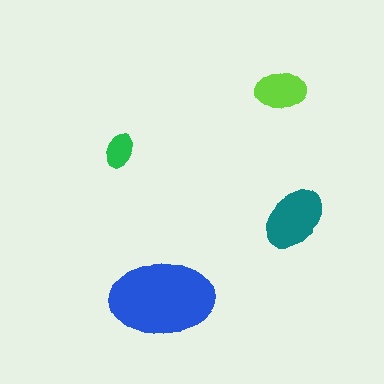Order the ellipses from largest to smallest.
the blue one, the teal one, the lime one, the green one.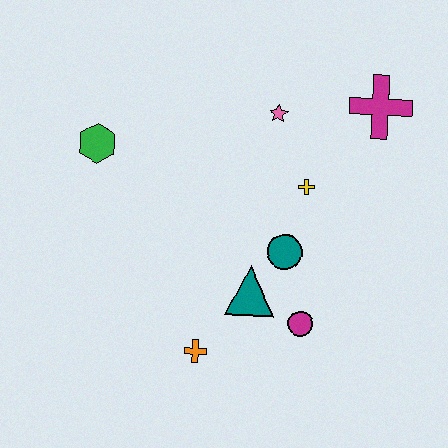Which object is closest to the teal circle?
The teal triangle is closest to the teal circle.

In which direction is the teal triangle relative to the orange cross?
The teal triangle is above the orange cross.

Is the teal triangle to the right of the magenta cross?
No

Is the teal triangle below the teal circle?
Yes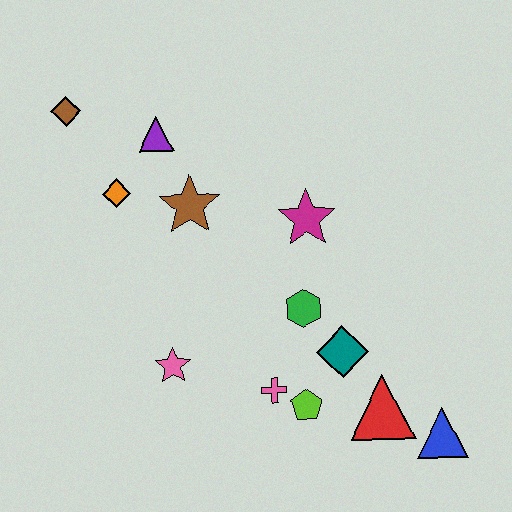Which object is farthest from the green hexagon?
The brown diamond is farthest from the green hexagon.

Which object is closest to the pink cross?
The lime pentagon is closest to the pink cross.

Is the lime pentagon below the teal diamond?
Yes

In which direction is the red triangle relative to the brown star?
The red triangle is below the brown star.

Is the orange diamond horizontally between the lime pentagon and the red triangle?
No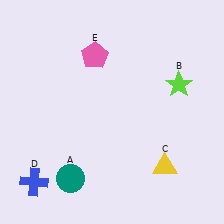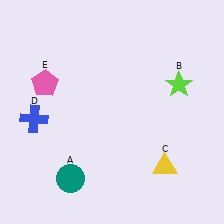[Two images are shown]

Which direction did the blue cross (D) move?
The blue cross (D) moved up.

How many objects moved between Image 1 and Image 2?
2 objects moved between the two images.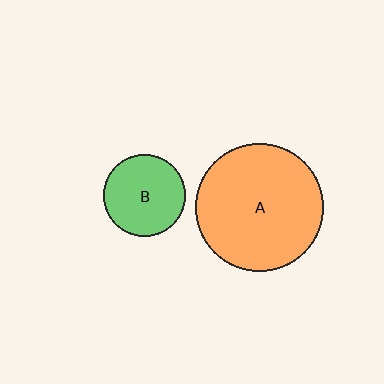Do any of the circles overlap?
No, none of the circles overlap.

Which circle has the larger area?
Circle A (orange).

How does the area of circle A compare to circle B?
Approximately 2.4 times.